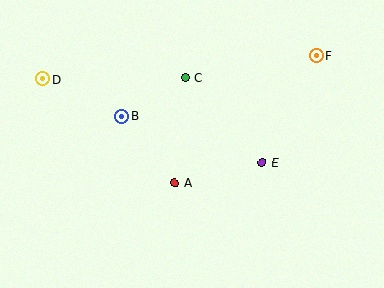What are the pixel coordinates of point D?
Point D is at (43, 79).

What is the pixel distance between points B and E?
The distance between B and E is 148 pixels.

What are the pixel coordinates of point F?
Point F is at (316, 56).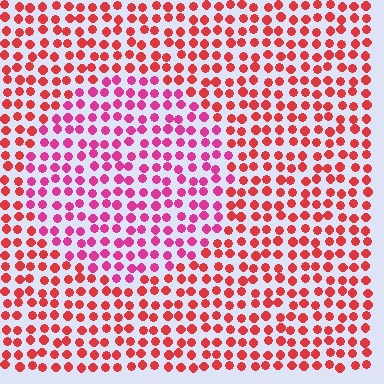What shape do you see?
I see a circle.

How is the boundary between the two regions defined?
The boundary is defined purely by a slight shift in hue (about 33 degrees). Spacing, size, and orientation are identical on both sides.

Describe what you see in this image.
The image is filled with small red elements in a uniform arrangement. A circle-shaped region is visible where the elements are tinted to a slightly different hue, forming a subtle color boundary.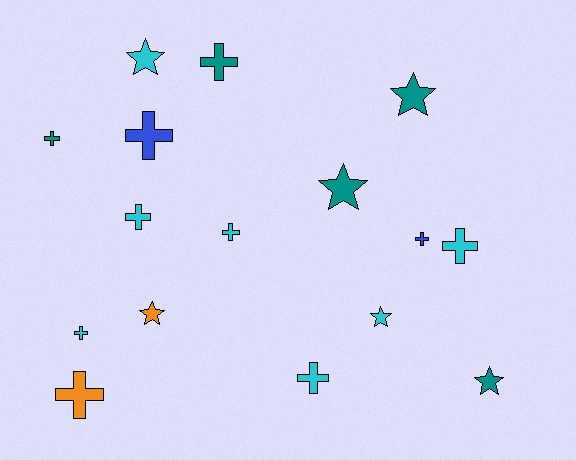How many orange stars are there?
There is 1 orange star.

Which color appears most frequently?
Cyan, with 7 objects.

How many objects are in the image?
There are 16 objects.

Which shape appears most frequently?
Cross, with 10 objects.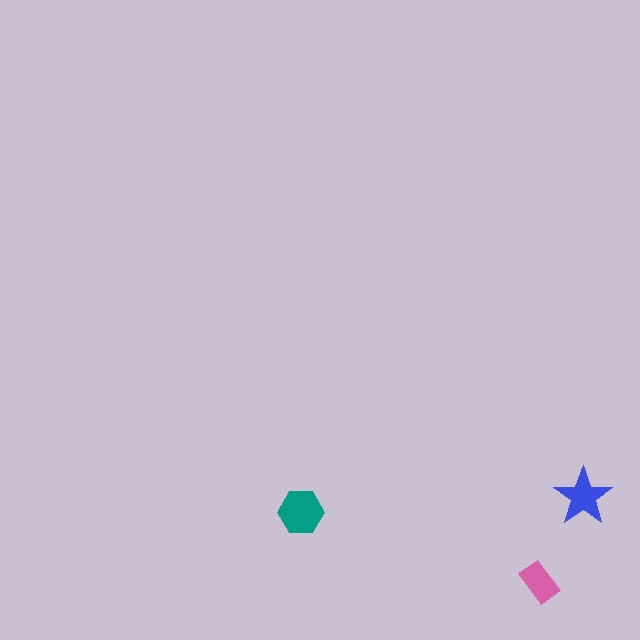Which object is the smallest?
The pink rectangle.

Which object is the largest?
The teal hexagon.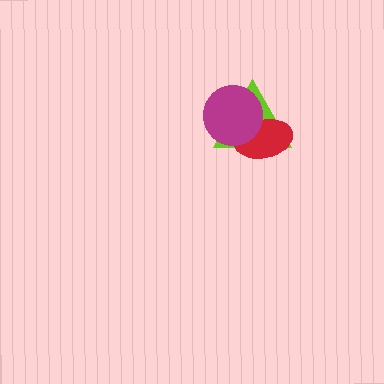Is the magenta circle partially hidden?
No, no other shape covers it.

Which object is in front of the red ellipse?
The magenta circle is in front of the red ellipse.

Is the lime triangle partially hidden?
Yes, it is partially covered by another shape.